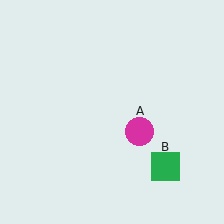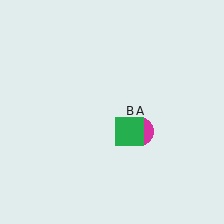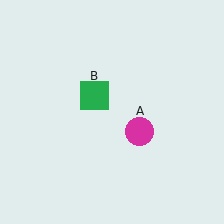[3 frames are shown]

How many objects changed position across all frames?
1 object changed position: green square (object B).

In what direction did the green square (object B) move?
The green square (object B) moved up and to the left.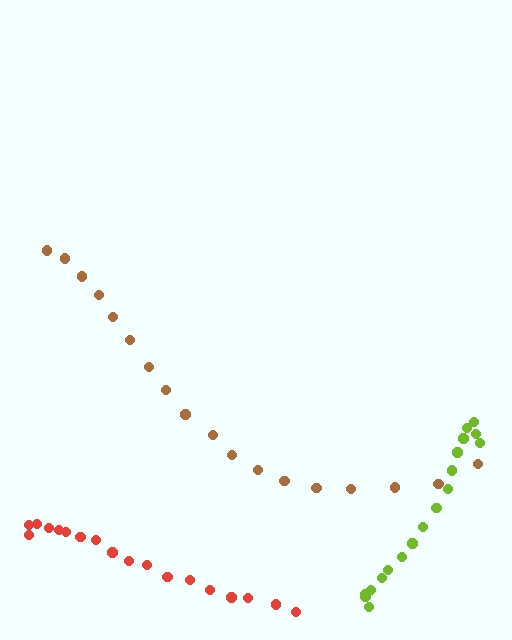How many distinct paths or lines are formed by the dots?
There are 3 distinct paths.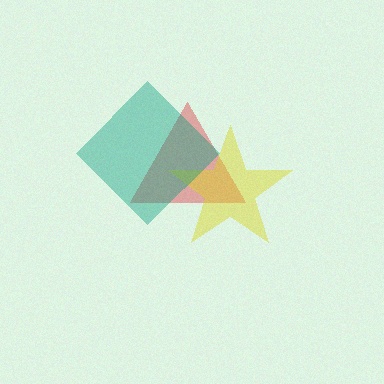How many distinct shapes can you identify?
There are 3 distinct shapes: a red triangle, a yellow star, a teal diamond.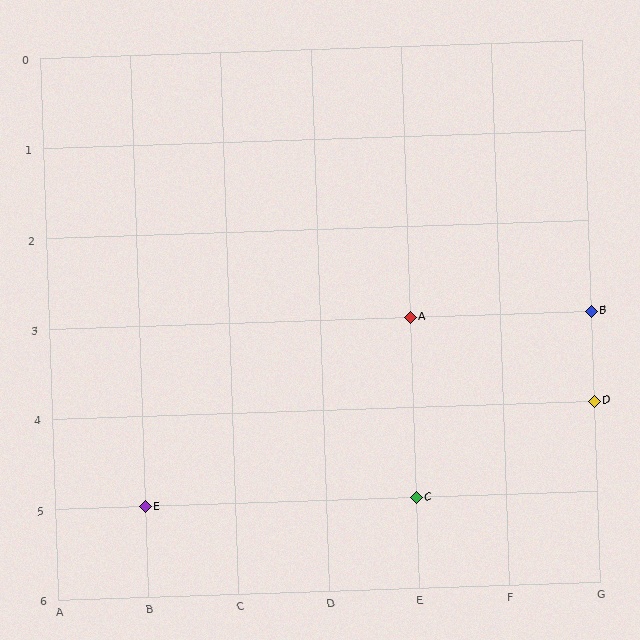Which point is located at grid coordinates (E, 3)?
Point A is at (E, 3).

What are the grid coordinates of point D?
Point D is at grid coordinates (G, 4).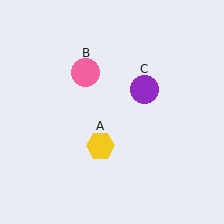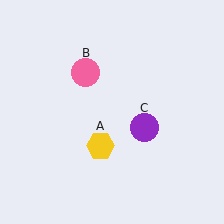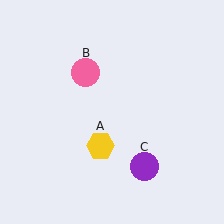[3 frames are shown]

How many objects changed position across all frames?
1 object changed position: purple circle (object C).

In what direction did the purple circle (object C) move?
The purple circle (object C) moved down.